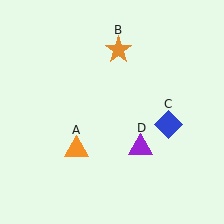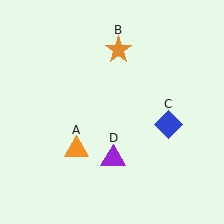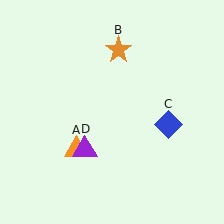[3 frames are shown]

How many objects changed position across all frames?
1 object changed position: purple triangle (object D).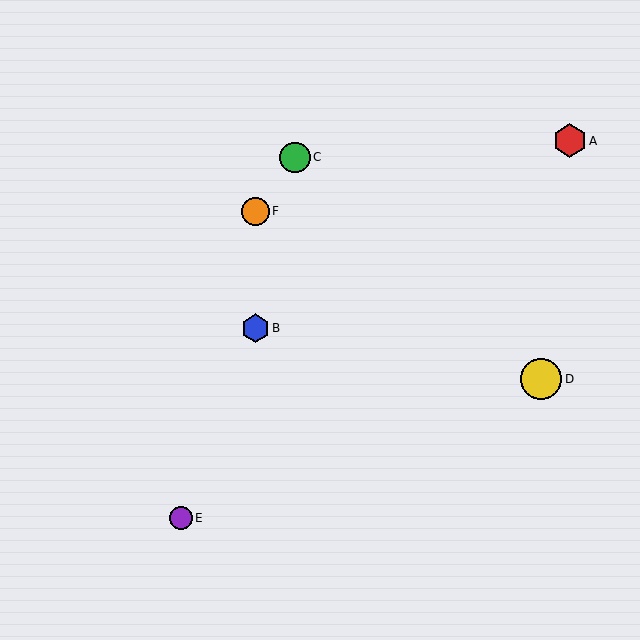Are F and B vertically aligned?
Yes, both are at x≈255.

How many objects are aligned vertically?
2 objects (B, F) are aligned vertically.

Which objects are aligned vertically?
Objects B, F are aligned vertically.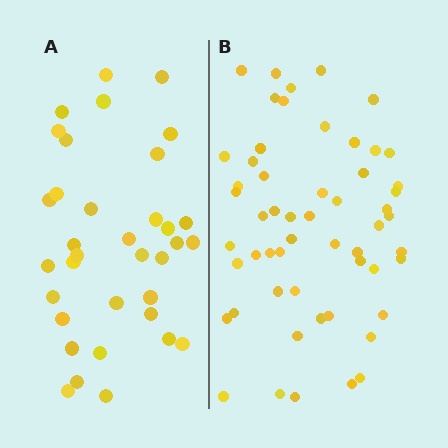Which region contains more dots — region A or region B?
Region B (the right region) has more dots.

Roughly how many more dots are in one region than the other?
Region B has approximately 20 more dots than region A.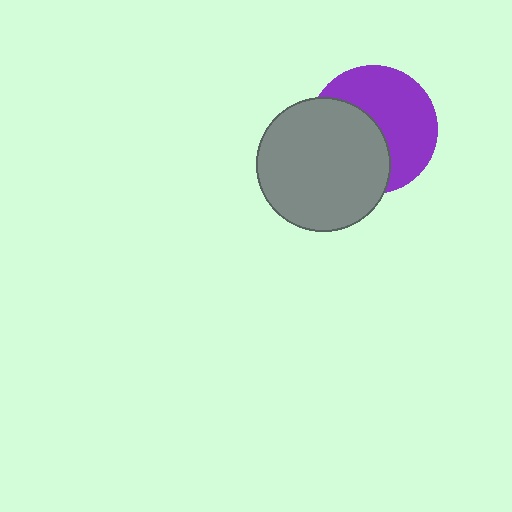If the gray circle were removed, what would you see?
You would see the complete purple circle.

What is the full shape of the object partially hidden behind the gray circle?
The partially hidden object is a purple circle.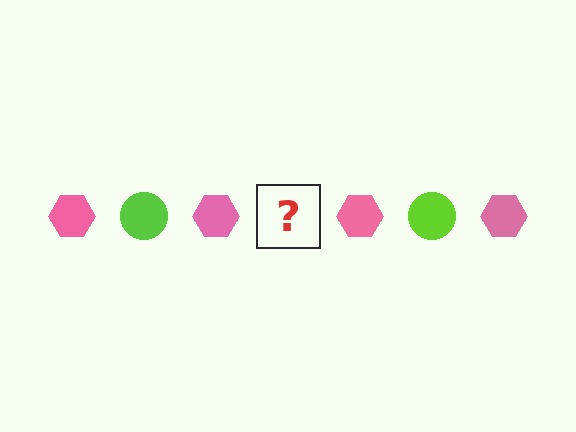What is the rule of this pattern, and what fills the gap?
The rule is that the pattern alternates between pink hexagon and lime circle. The gap should be filled with a lime circle.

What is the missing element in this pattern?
The missing element is a lime circle.